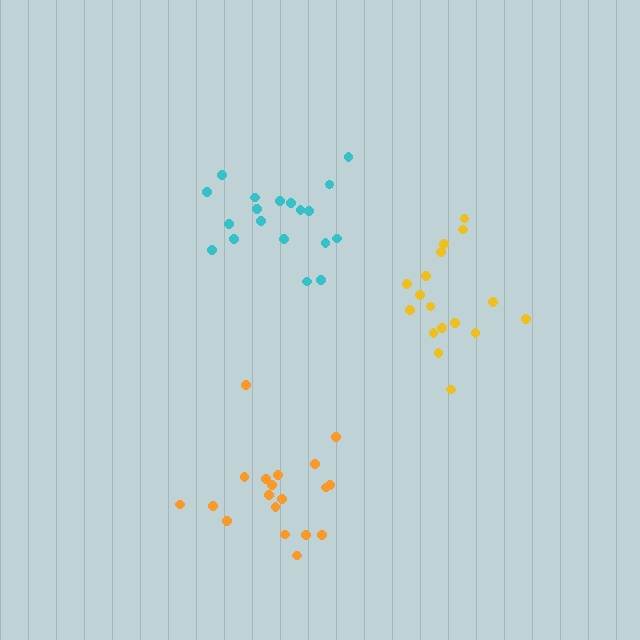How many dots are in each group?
Group 1: 19 dots, Group 2: 17 dots, Group 3: 19 dots (55 total).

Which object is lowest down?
The orange cluster is bottommost.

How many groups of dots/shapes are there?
There are 3 groups.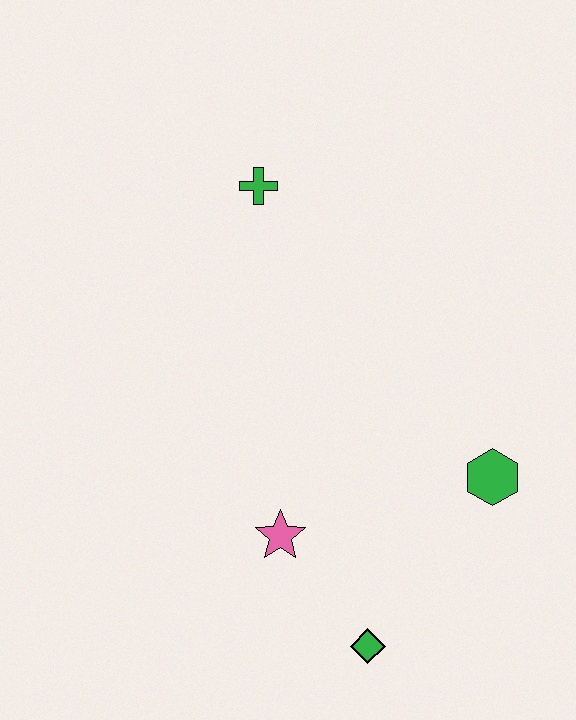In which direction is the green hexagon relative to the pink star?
The green hexagon is to the right of the pink star.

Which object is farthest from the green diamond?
The green cross is farthest from the green diamond.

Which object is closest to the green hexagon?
The green diamond is closest to the green hexagon.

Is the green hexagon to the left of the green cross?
No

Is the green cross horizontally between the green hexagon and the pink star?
No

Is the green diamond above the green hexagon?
No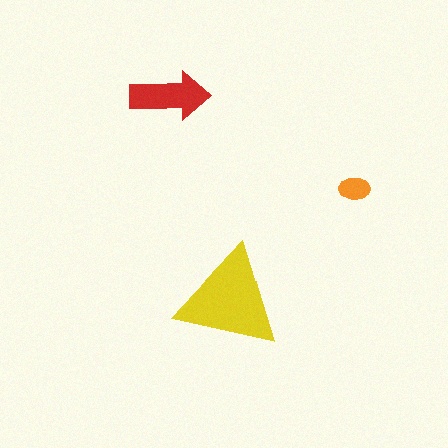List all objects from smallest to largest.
The orange ellipse, the red arrow, the yellow triangle.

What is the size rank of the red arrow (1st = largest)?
2nd.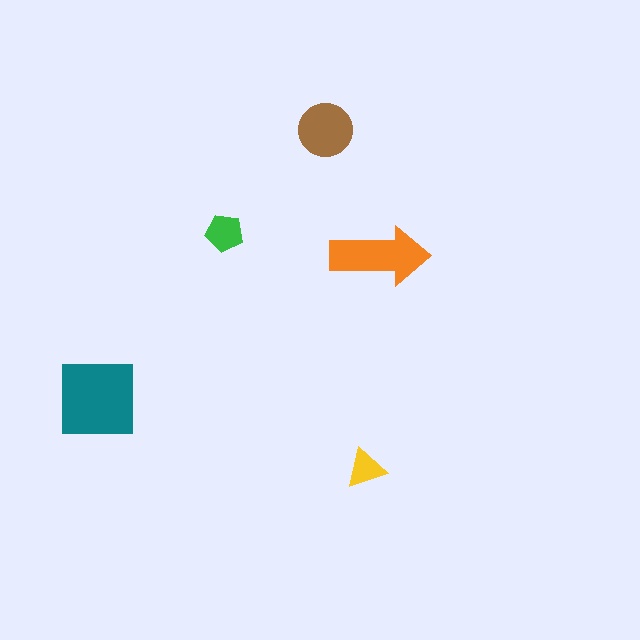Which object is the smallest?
The yellow triangle.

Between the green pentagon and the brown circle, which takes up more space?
The brown circle.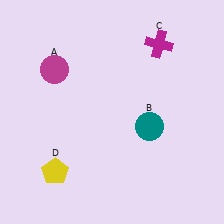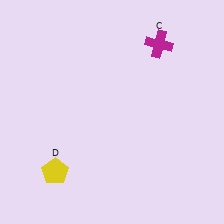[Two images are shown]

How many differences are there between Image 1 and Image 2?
There are 2 differences between the two images.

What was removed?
The magenta circle (A), the teal circle (B) were removed in Image 2.